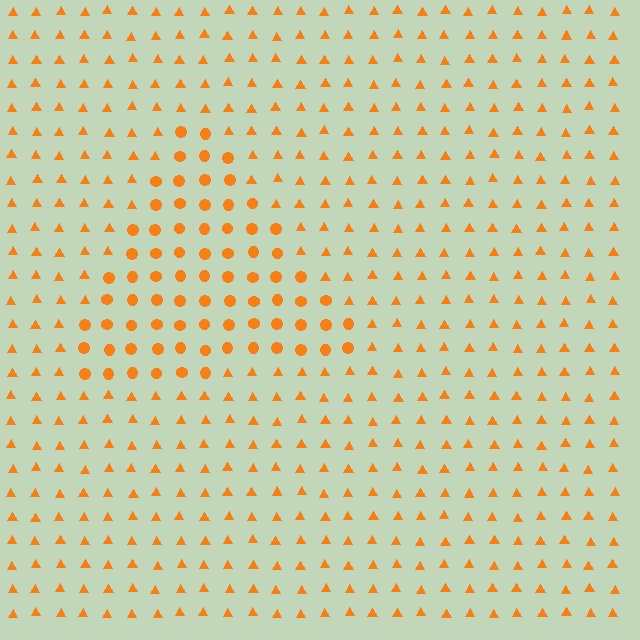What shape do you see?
I see a triangle.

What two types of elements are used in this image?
The image uses circles inside the triangle region and triangles outside it.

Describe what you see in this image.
The image is filled with small orange elements arranged in a uniform grid. A triangle-shaped region contains circles, while the surrounding area contains triangles. The boundary is defined purely by the change in element shape.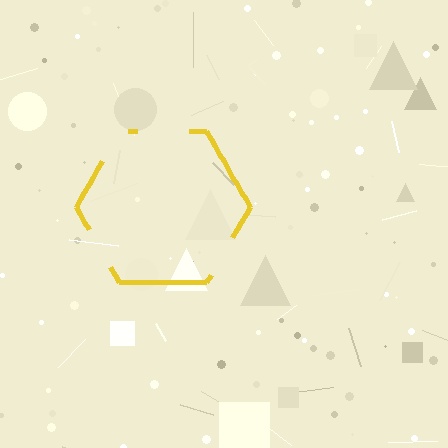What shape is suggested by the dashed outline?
The dashed outline suggests a hexagon.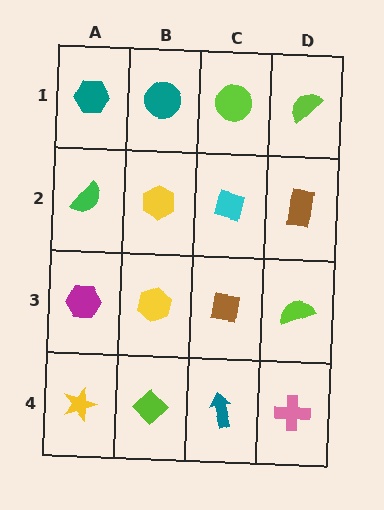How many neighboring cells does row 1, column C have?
3.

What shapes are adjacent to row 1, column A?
A green semicircle (row 2, column A), a teal circle (row 1, column B).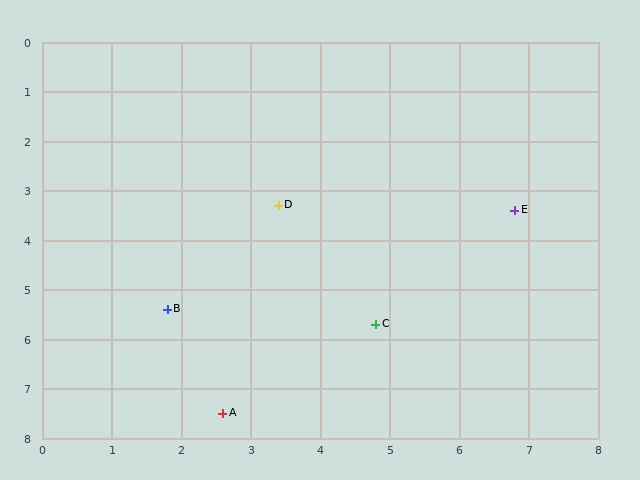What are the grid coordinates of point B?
Point B is at approximately (1.8, 5.4).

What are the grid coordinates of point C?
Point C is at approximately (4.8, 5.7).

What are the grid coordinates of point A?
Point A is at approximately (2.6, 7.5).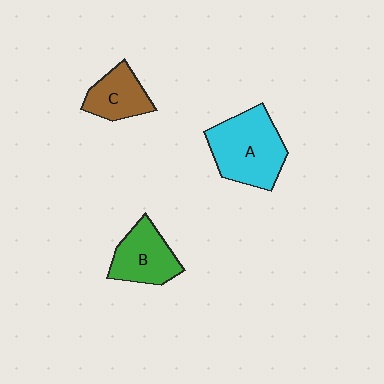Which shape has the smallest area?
Shape C (brown).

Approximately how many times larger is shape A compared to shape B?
Approximately 1.4 times.